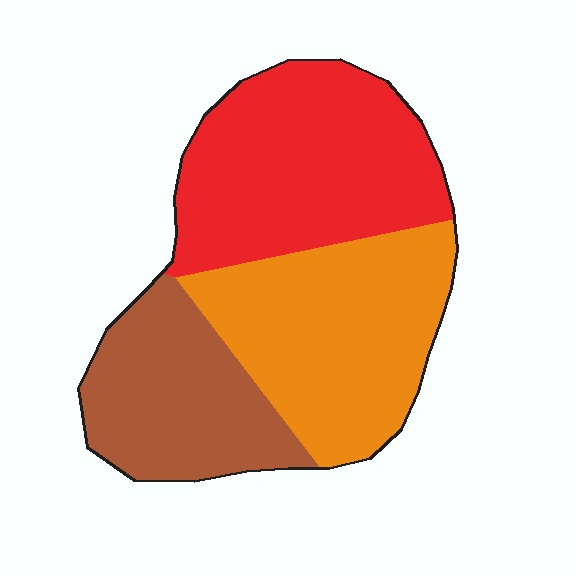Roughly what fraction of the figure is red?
Red covers 38% of the figure.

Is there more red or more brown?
Red.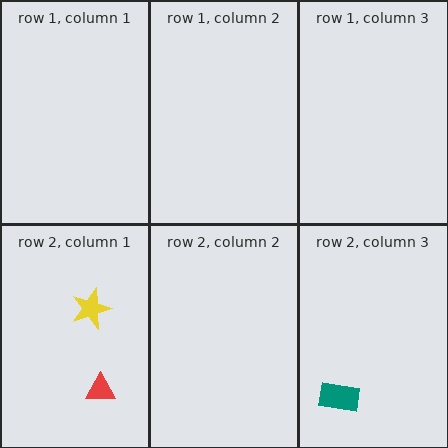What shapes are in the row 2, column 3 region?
The teal rectangle.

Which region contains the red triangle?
The row 2, column 1 region.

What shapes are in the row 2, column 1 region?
The red triangle, the yellow star.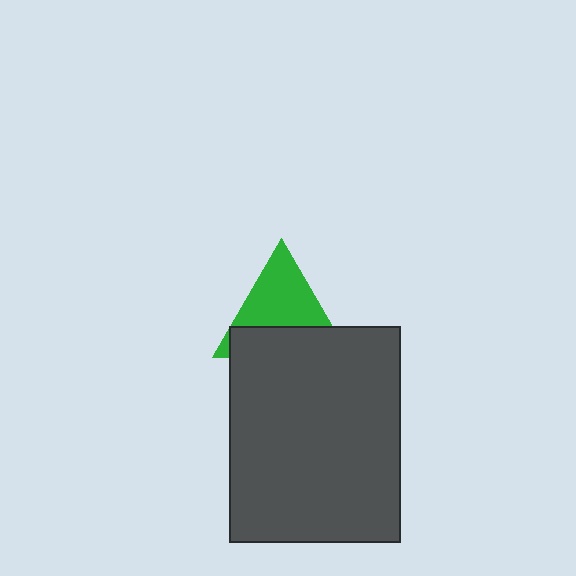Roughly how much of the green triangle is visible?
About half of it is visible (roughly 57%).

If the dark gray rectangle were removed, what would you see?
You would see the complete green triangle.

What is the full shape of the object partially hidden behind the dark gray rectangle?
The partially hidden object is a green triangle.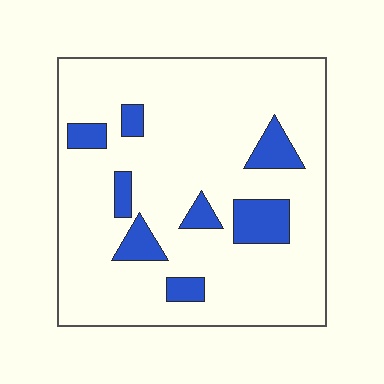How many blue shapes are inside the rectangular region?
8.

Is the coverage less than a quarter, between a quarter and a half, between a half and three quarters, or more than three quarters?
Less than a quarter.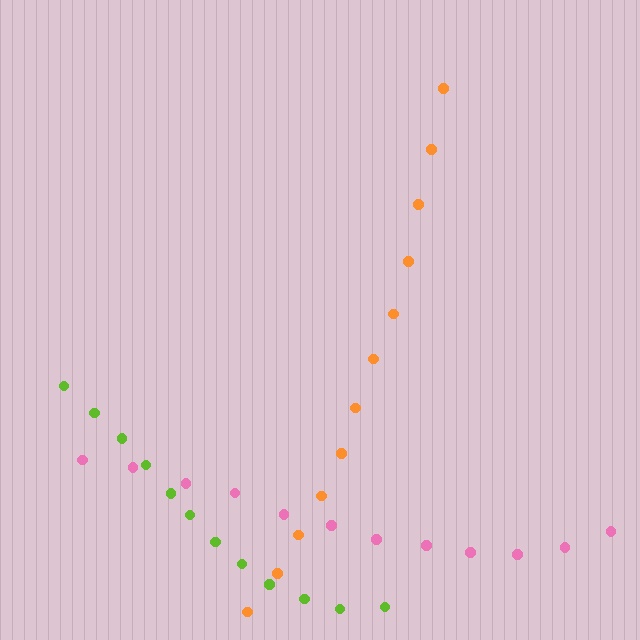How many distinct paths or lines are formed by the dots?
There are 3 distinct paths.